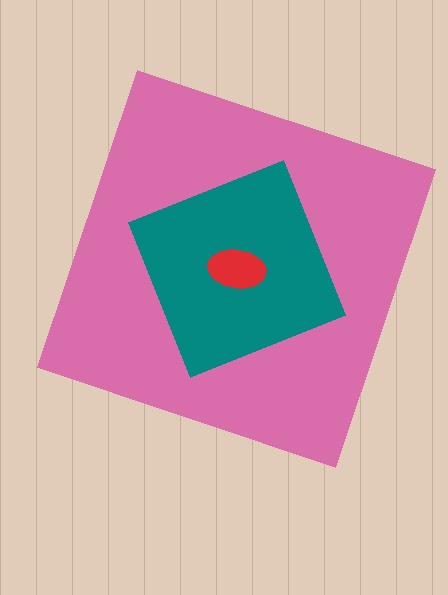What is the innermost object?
The red ellipse.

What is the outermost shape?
The pink square.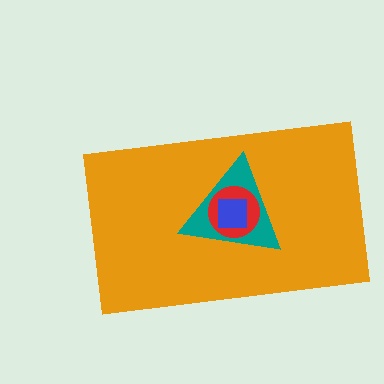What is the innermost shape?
The blue square.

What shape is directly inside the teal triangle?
The red circle.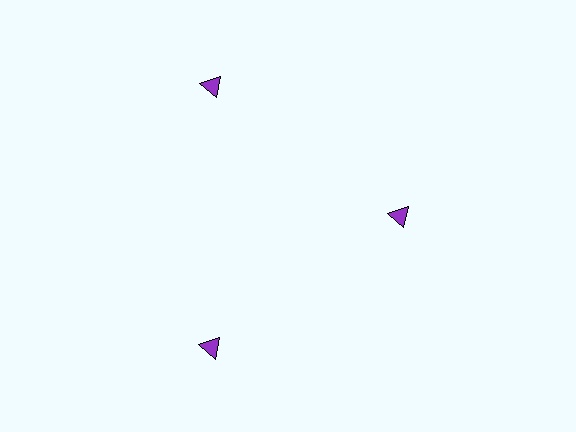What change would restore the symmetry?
The symmetry would be restored by moving it outward, back onto the ring so that all 3 triangles sit at equal angles and equal distance from the center.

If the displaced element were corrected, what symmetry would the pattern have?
It would have 3-fold rotational symmetry — the pattern would map onto itself every 120 degrees.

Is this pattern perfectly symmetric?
No. The 3 purple triangles are arranged in a ring, but one element near the 3 o'clock position is pulled inward toward the center, breaking the 3-fold rotational symmetry.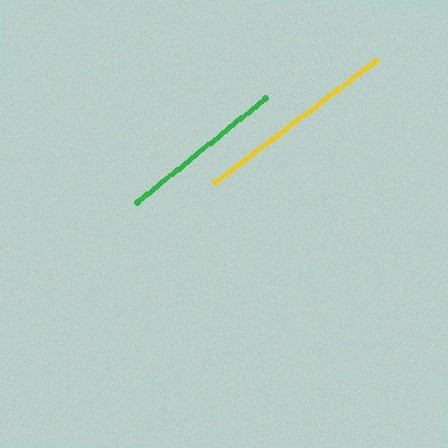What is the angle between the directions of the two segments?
Approximately 2 degrees.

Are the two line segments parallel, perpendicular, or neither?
Parallel — their directions differ by only 1.6°.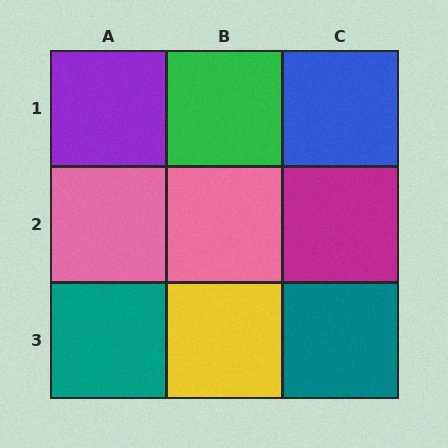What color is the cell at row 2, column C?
Magenta.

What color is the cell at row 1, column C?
Blue.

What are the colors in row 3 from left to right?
Teal, yellow, teal.